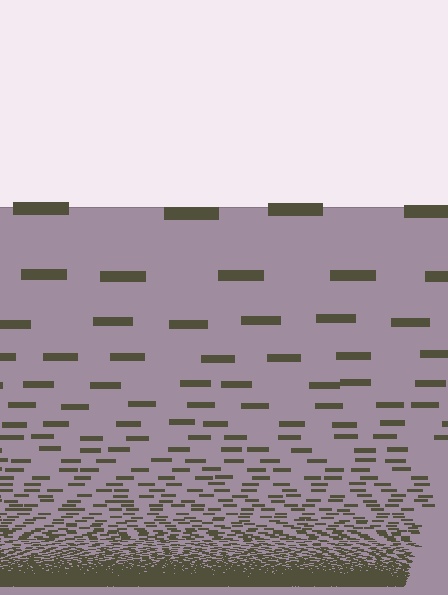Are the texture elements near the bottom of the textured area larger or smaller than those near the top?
Smaller. The gradient is inverted — elements near the bottom are smaller and denser.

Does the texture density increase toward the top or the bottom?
Density increases toward the bottom.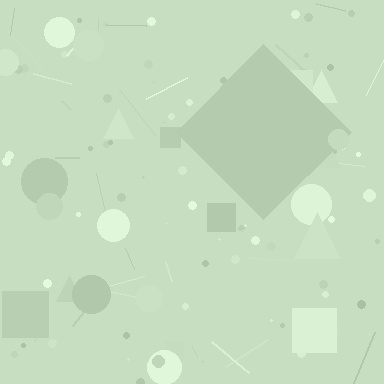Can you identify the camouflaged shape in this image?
The camouflaged shape is a diamond.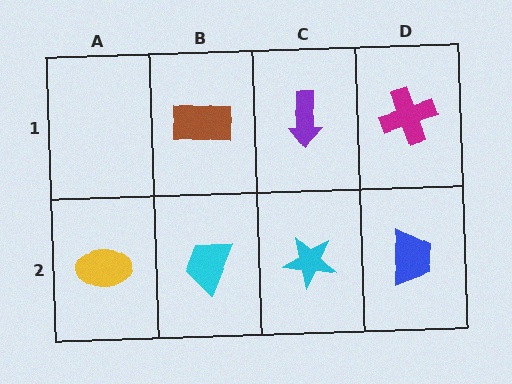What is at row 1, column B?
A brown rectangle.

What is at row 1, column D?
A magenta cross.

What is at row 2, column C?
A cyan star.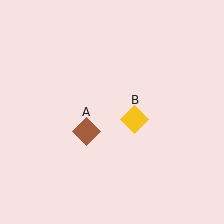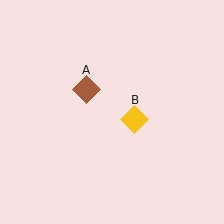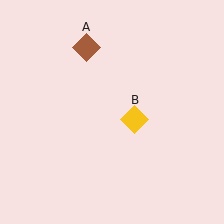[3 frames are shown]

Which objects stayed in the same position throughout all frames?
Yellow diamond (object B) remained stationary.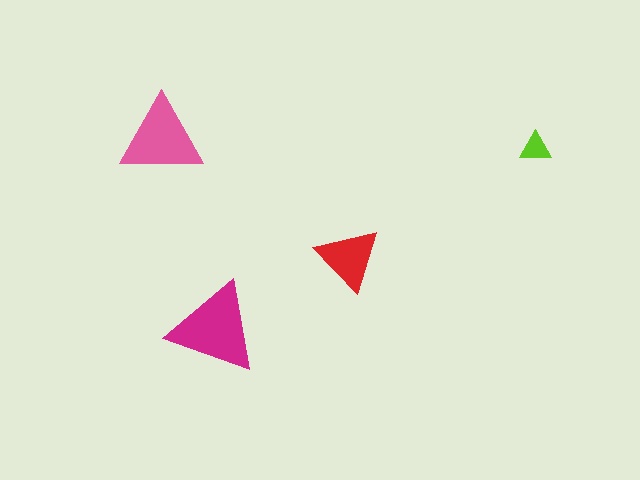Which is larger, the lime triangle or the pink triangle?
The pink one.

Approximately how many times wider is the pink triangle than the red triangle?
About 1.5 times wider.